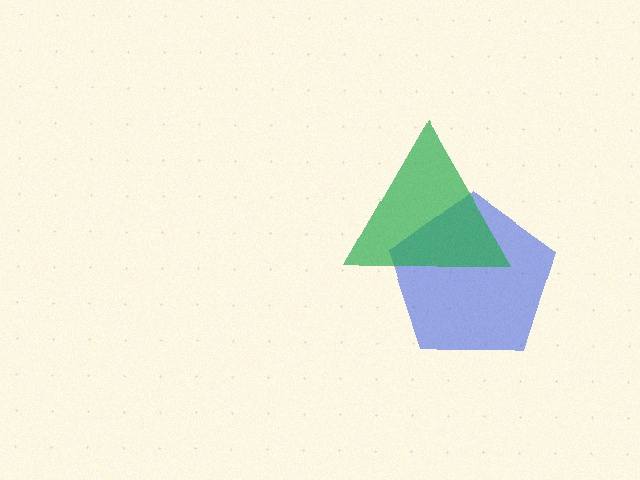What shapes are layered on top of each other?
The layered shapes are: a blue pentagon, a green triangle.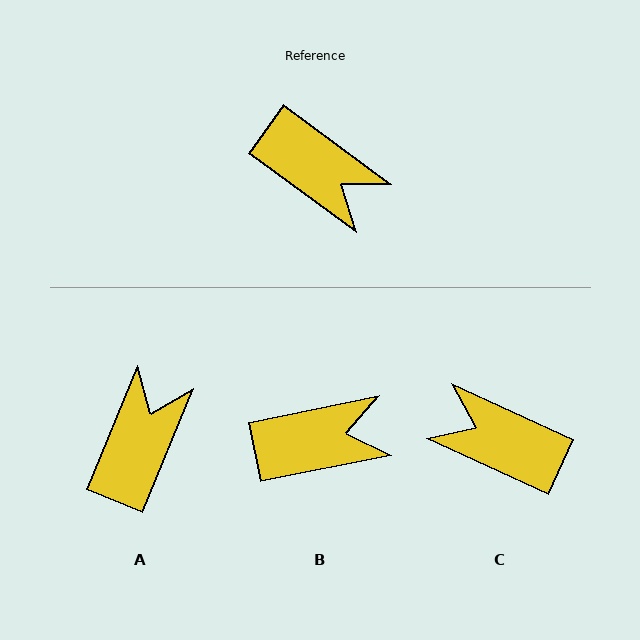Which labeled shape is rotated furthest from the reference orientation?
C, about 169 degrees away.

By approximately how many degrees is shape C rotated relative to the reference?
Approximately 169 degrees clockwise.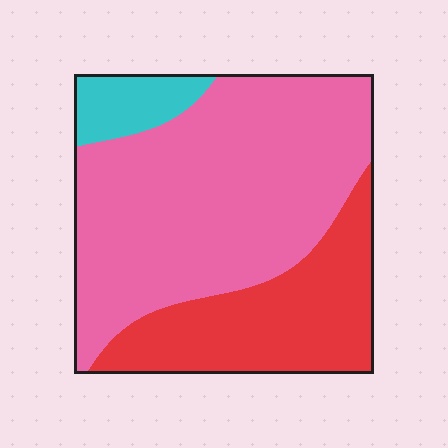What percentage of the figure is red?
Red takes up about one third (1/3) of the figure.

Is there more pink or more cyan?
Pink.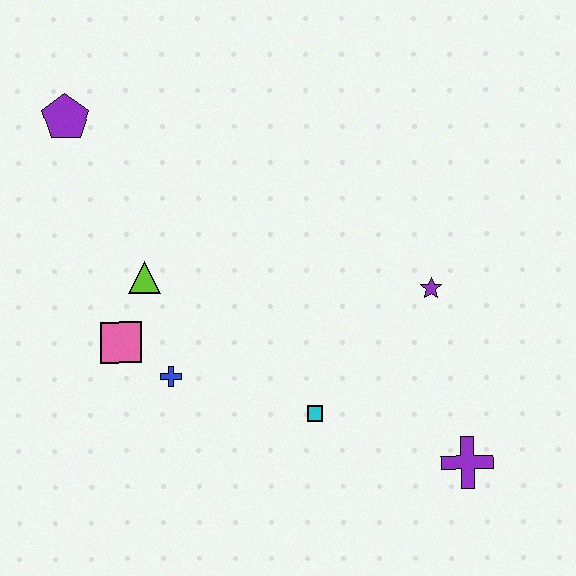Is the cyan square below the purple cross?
No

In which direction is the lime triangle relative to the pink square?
The lime triangle is above the pink square.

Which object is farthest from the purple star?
The purple pentagon is farthest from the purple star.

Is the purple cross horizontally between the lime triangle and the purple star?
No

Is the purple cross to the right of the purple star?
Yes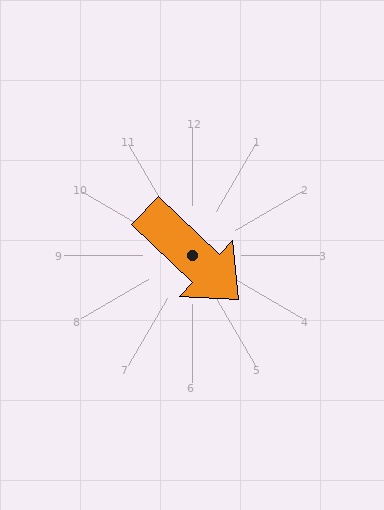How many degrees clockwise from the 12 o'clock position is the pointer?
Approximately 134 degrees.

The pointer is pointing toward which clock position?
Roughly 4 o'clock.